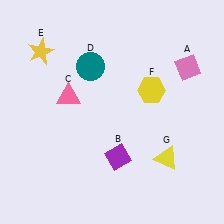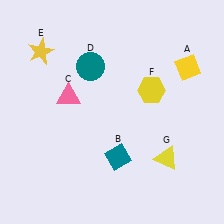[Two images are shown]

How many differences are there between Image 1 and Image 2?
There are 2 differences between the two images.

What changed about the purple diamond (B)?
In Image 1, B is purple. In Image 2, it changed to teal.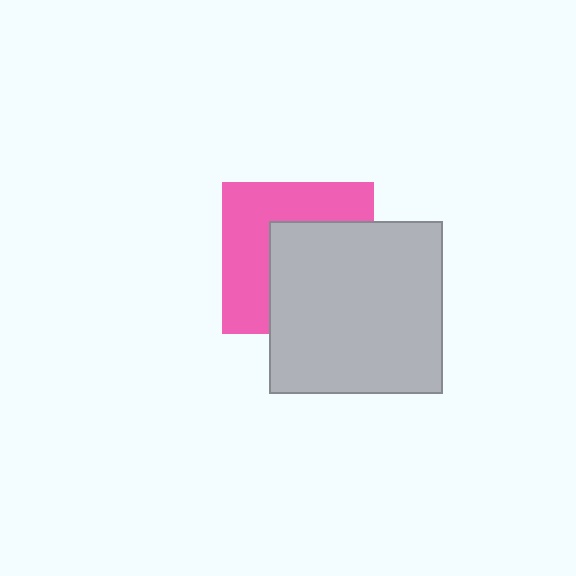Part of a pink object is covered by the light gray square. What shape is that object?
It is a square.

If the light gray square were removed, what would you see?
You would see the complete pink square.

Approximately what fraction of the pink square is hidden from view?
Roughly 50% of the pink square is hidden behind the light gray square.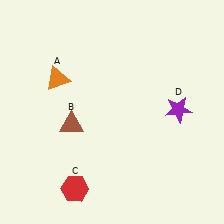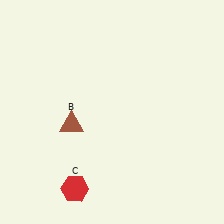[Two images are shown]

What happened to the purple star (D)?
The purple star (D) was removed in Image 2. It was in the top-right area of Image 1.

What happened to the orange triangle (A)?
The orange triangle (A) was removed in Image 2. It was in the top-left area of Image 1.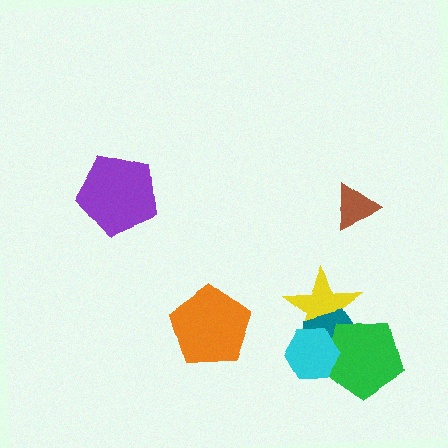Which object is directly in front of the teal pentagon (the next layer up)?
The green pentagon is directly in front of the teal pentagon.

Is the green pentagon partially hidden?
Yes, it is partially covered by another shape.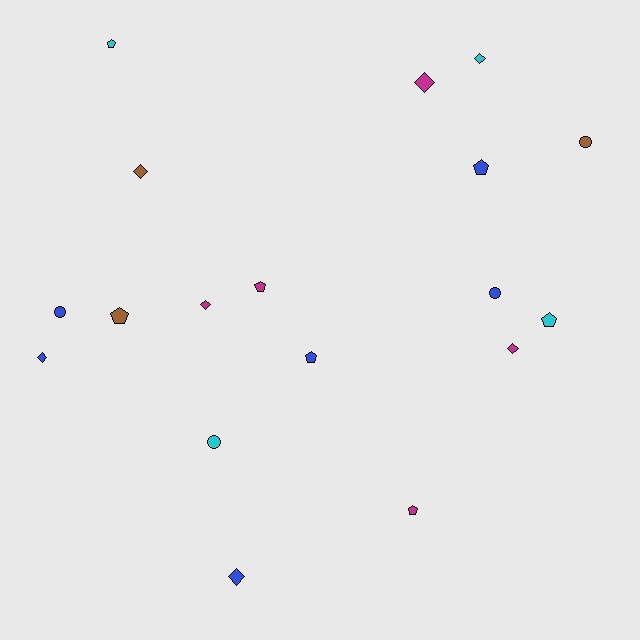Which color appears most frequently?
Blue, with 6 objects.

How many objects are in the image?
There are 18 objects.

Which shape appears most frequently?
Pentagon, with 7 objects.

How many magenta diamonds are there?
There are 3 magenta diamonds.